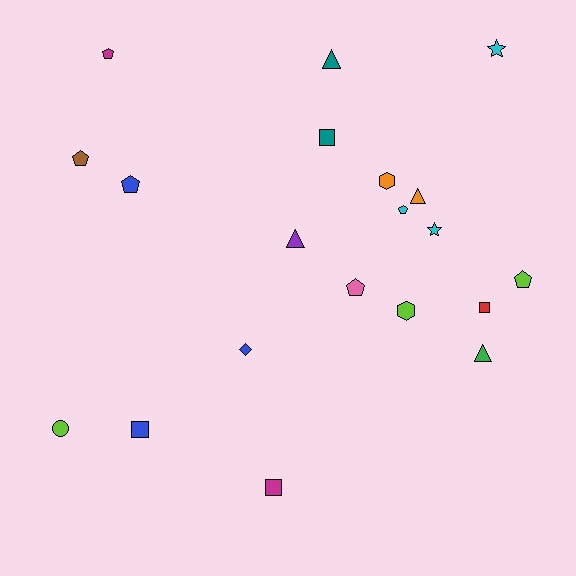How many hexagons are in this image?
There are 2 hexagons.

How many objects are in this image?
There are 20 objects.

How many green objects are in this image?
There is 1 green object.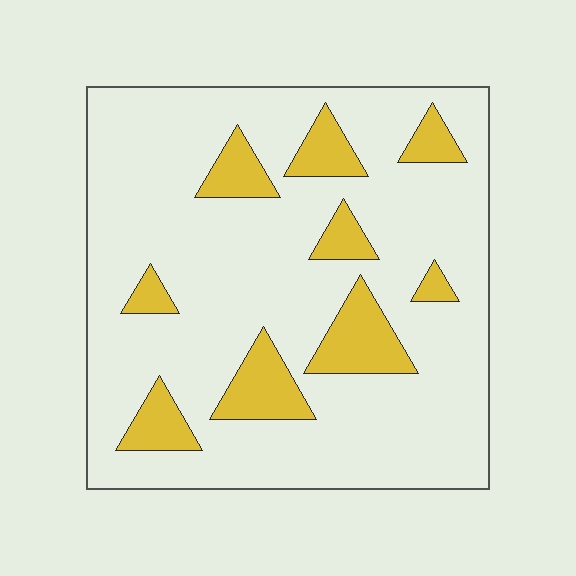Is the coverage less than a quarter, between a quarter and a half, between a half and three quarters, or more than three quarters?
Less than a quarter.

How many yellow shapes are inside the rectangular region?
9.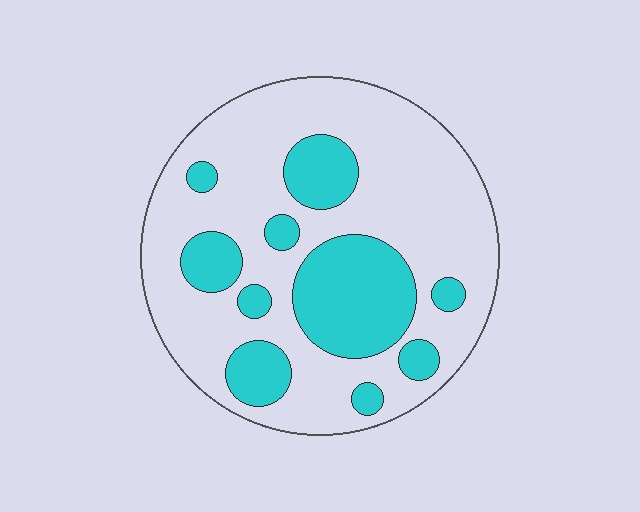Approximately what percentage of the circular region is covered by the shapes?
Approximately 30%.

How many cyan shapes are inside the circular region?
10.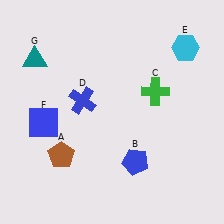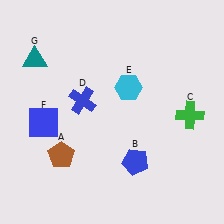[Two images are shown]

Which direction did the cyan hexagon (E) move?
The cyan hexagon (E) moved left.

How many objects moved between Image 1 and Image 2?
2 objects moved between the two images.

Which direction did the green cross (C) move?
The green cross (C) moved right.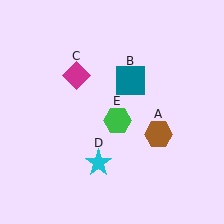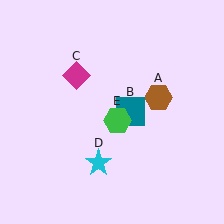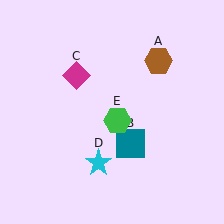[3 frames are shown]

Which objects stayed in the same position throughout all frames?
Magenta diamond (object C) and cyan star (object D) and green hexagon (object E) remained stationary.